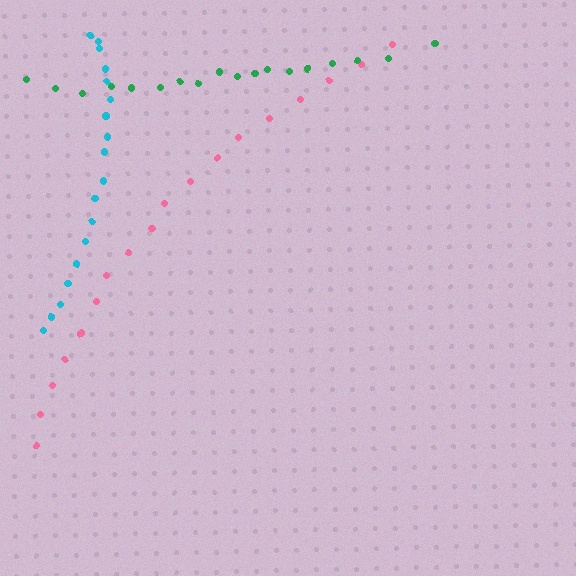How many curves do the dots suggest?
There are 3 distinct paths.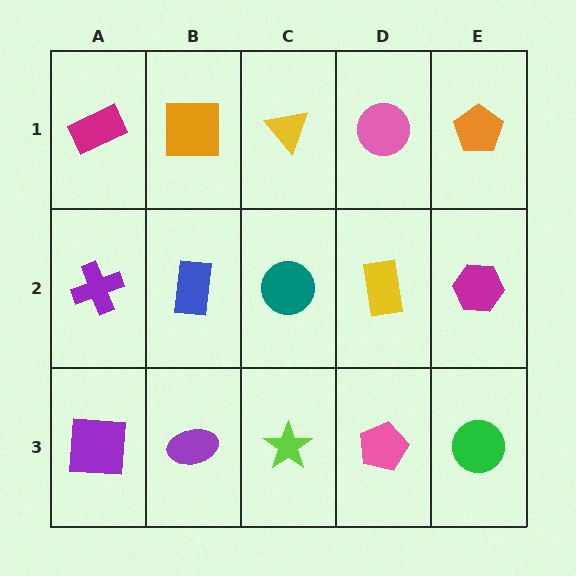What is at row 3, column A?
A purple square.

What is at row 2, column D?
A yellow rectangle.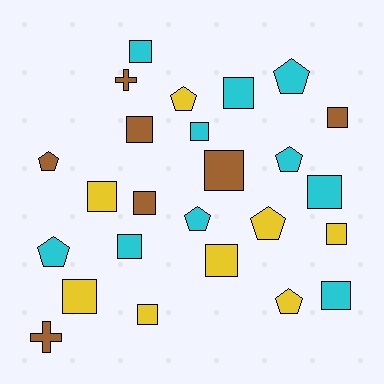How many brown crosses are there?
There are 2 brown crosses.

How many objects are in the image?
There are 25 objects.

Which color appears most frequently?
Cyan, with 10 objects.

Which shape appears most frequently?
Square, with 15 objects.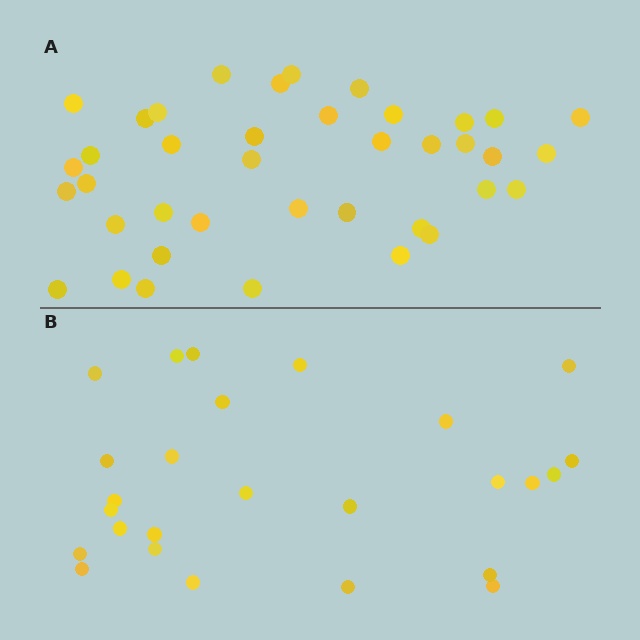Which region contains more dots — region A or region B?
Region A (the top region) has more dots.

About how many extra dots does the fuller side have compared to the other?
Region A has approximately 15 more dots than region B.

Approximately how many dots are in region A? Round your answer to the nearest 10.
About 40 dots. (The exact count is 39, which rounds to 40.)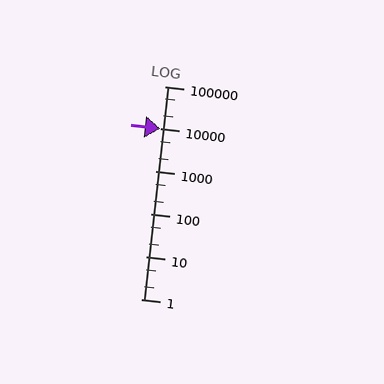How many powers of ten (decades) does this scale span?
The scale spans 5 decades, from 1 to 100000.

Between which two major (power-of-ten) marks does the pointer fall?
The pointer is between 10000 and 100000.